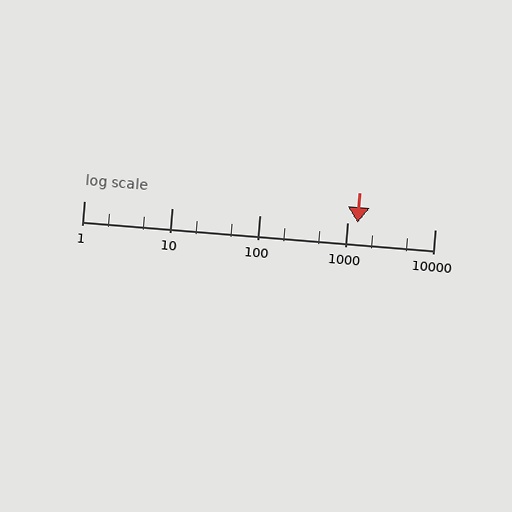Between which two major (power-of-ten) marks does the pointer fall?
The pointer is between 1000 and 10000.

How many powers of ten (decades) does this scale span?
The scale spans 4 decades, from 1 to 10000.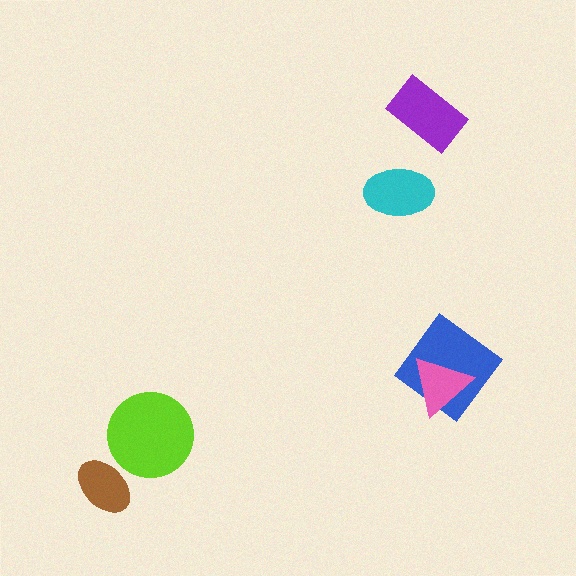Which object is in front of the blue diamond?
The pink triangle is in front of the blue diamond.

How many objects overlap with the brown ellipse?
0 objects overlap with the brown ellipse.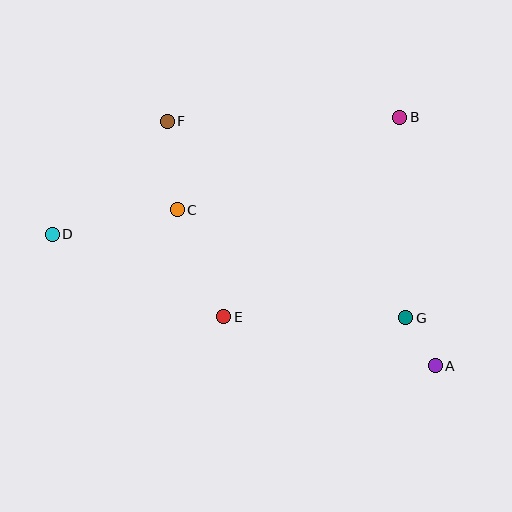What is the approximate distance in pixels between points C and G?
The distance between C and G is approximately 253 pixels.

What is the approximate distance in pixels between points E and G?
The distance between E and G is approximately 182 pixels.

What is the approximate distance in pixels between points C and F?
The distance between C and F is approximately 89 pixels.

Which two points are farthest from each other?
Points A and D are farthest from each other.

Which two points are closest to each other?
Points A and G are closest to each other.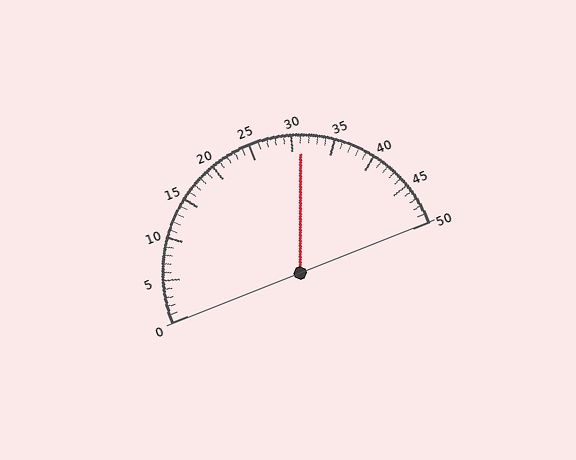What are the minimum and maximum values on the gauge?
The gauge ranges from 0 to 50.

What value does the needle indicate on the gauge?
The needle indicates approximately 31.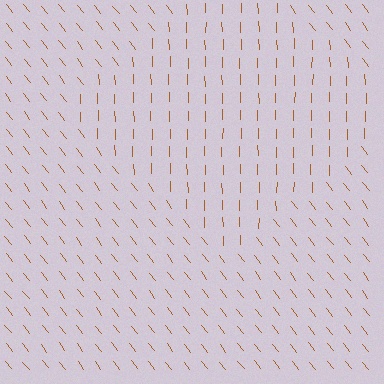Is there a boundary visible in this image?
Yes, there is a texture boundary formed by a change in line orientation.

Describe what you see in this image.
The image is filled with small brown line segments. A diamond region in the image has lines oriented differently from the surrounding lines, creating a visible texture boundary.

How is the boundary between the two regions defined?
The boundary is defined purely by a change in line orientation (approximately 37 degrees difference). All lines are the same color and thickness.